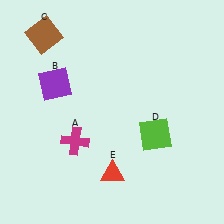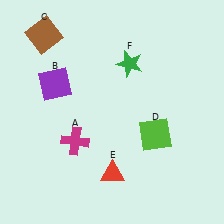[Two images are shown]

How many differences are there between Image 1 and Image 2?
There is 1 difference between the two images.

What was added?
A green star (F) was added in Image 2.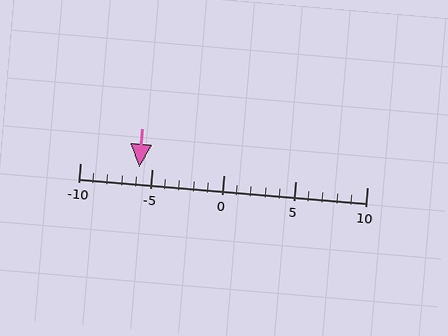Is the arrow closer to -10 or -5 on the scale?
The arrow is closer to -5.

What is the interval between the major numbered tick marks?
The major tick marks are spaced 5 units apart.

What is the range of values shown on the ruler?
The ruler shows values from -10 to 10.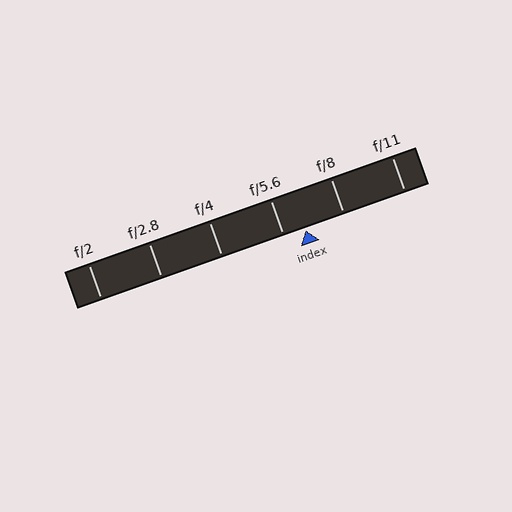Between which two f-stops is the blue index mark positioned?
The index mark is between f/5.6 and f/8.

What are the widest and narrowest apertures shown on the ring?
The widest aperture shown is f/2 and the narrowest is f/11.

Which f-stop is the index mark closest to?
The index mark is closest to f/5.6.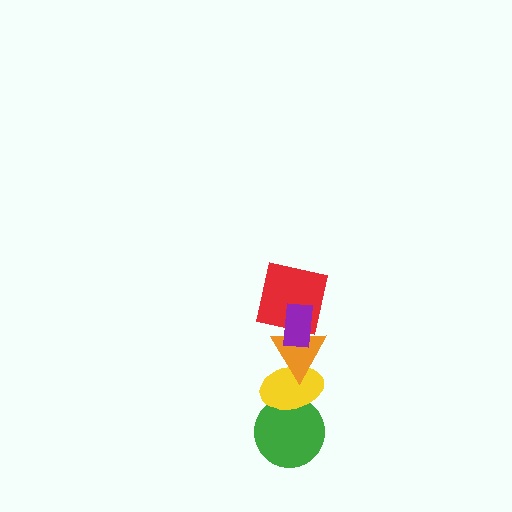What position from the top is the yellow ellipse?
The yellow ellipse is 4th from the top.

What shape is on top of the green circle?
The yellow ellipse is on top of the green circle.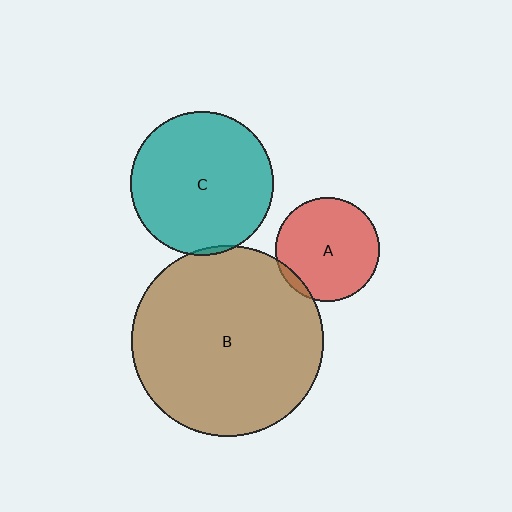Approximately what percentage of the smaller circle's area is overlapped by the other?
Approximately 5%.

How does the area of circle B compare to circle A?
Approximately 3.4 times.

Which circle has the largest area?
Circle B (brown).